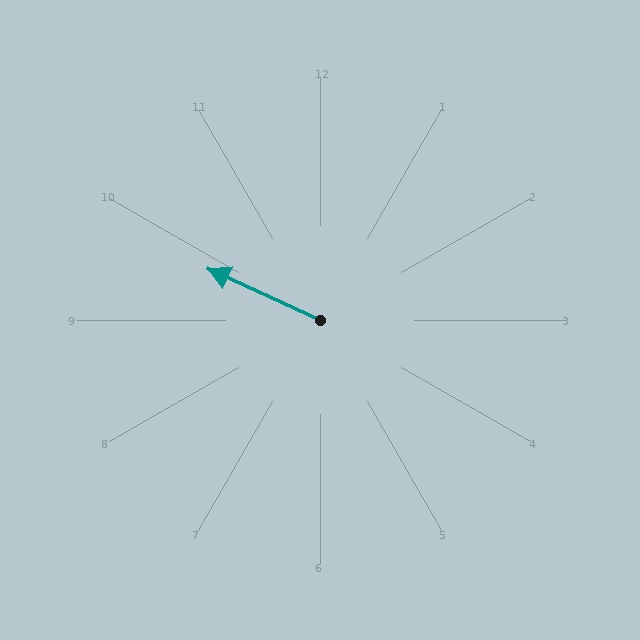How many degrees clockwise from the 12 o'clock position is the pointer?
Approximately 295 degrees.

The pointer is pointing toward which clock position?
Roughly 10 o'clock.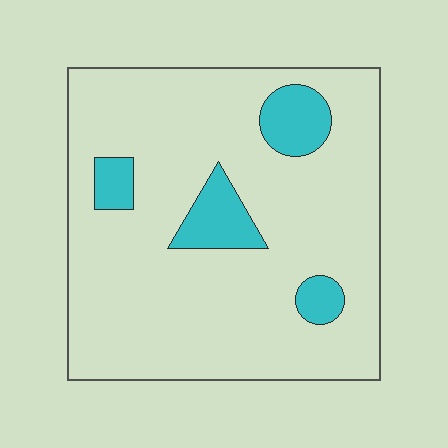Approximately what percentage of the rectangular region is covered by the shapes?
Approximately 15%.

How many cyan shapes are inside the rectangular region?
4.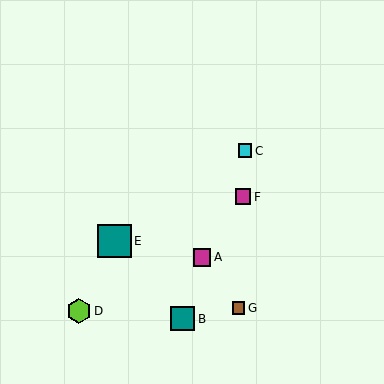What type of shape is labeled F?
Shape F is a magenta square.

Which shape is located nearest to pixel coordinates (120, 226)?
The teal square (labeled E) at (114, 241) is nearest to that location.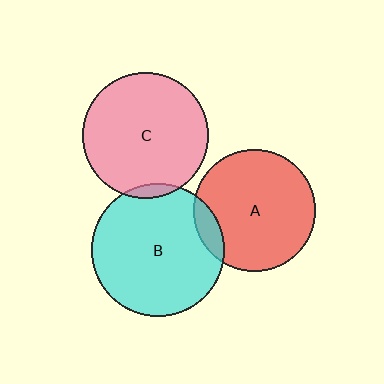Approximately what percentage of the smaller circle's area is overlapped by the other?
Approximately 5%.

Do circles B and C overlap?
Yes.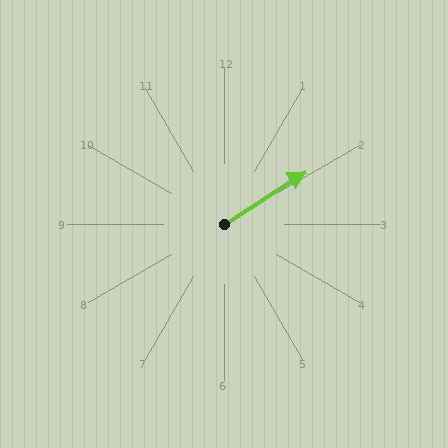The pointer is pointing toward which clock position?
Roughly 2 o'clock.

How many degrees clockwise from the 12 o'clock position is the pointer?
Approximately 57 degrees.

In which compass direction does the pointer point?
Northeast.